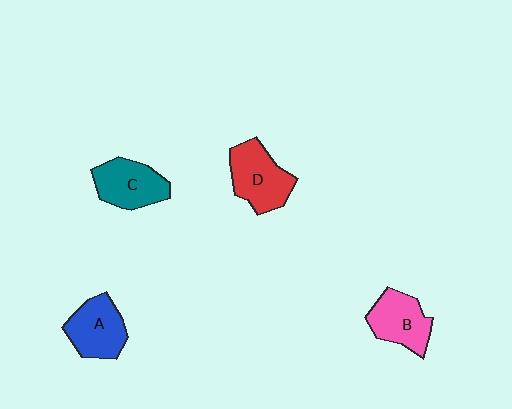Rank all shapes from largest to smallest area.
From largest to smallest: D (red), A (blue), C (teal), B (pink).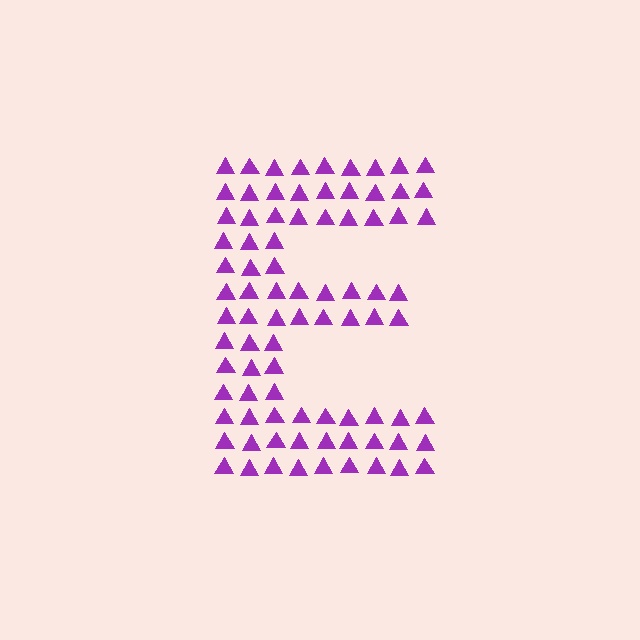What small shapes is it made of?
It is made of small triangles.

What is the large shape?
The large shape is the letter E.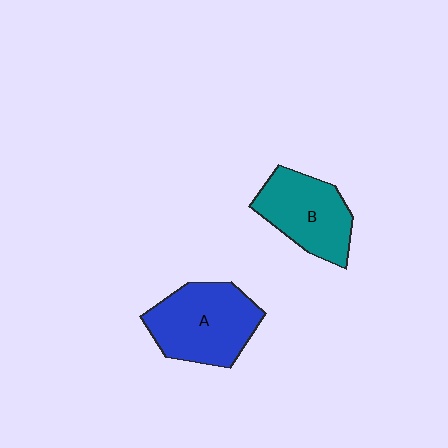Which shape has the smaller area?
Shape B (teal).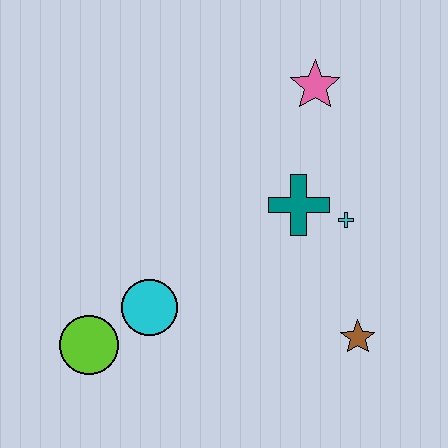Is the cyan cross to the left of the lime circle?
No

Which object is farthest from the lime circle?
The pink star is farthest from the lime circle.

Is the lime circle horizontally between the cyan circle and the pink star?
No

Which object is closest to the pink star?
The teal cross is closest to the pink star.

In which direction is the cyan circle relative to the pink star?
The cyan circle is below the pink star.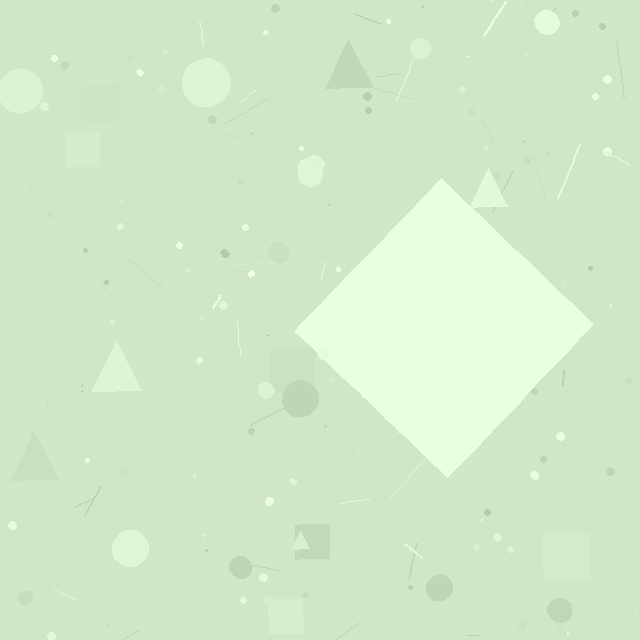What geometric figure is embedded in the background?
A diamond is embedded in the background.